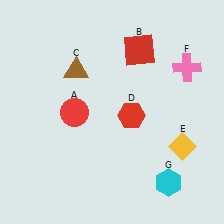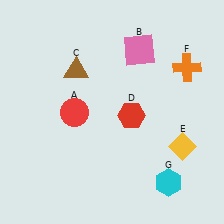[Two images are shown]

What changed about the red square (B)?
In Image 1, B is red. In Image 2, it changed to pink.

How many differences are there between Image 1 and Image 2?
There are 2 differences between the two images.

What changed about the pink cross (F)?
In Image 1, F is pink. In Image 2, it changed to orange.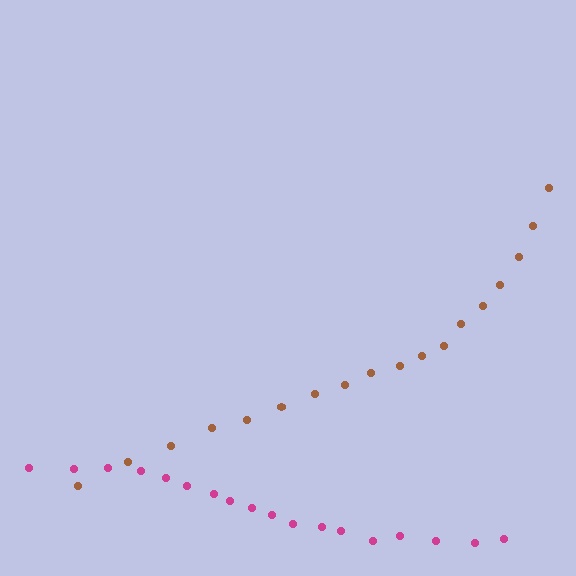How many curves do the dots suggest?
There are 2 distinct paths.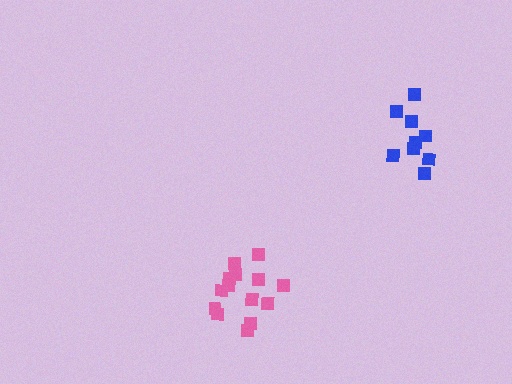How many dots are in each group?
Group 1: 14 dots, Group 2: 9 dots (23 total).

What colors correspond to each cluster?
The clusters are colored: pink, blue.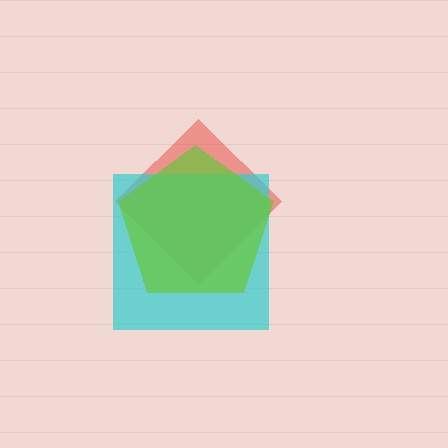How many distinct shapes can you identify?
There are 3 distinct shapes: a red diamond, a cyan square, a lime pentagon.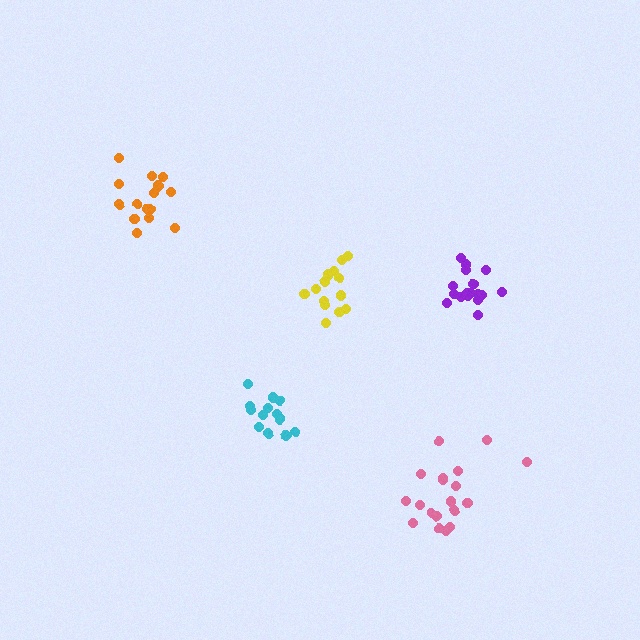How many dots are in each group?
Group 1: 14 dots, Group 2: 15 dots, Group 3: 17 dots, Group 4: 17 dots, Group 5: 19 dots (82 total).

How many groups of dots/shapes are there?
There are 5 groups.